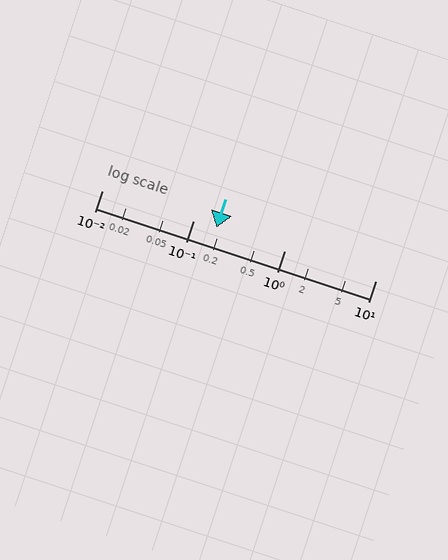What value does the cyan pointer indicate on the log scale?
The pointer indicates approximately 0.18.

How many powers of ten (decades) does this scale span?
The scale spans 3 decades, from 0.01 to 10.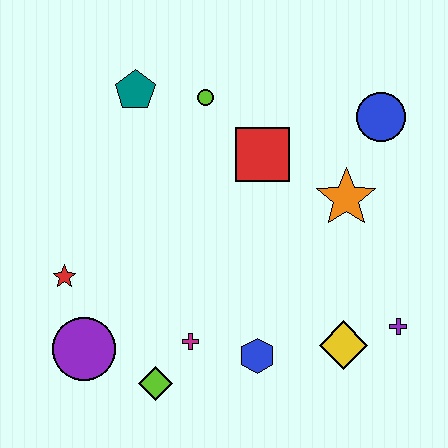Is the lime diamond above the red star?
No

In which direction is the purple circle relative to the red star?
The purple circle is below the red star.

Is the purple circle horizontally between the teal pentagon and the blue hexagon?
No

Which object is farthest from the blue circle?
The purple circle is farthest from the blue circle.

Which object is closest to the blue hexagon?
The magenta cross is closest to the blue hexagon.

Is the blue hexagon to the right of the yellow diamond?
No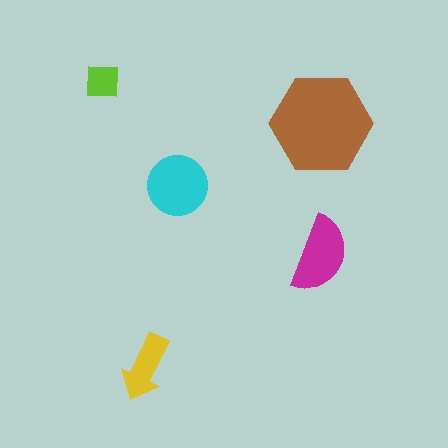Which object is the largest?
The brown hexagon.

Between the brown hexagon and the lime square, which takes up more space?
The brown hexagon.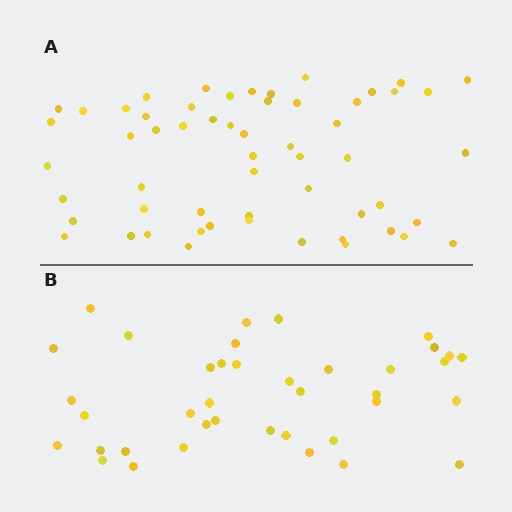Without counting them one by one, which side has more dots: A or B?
Region A (the top region) has more dots.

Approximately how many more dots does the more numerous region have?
Region A has approximately 20 more dots than region B.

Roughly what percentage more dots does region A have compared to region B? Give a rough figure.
About 45% more.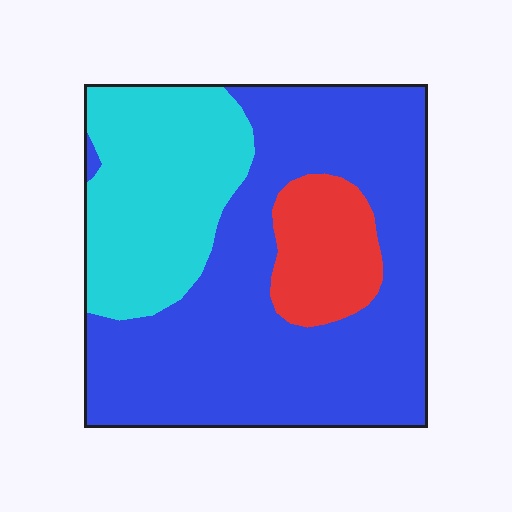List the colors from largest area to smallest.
From largest to smallest: blue, cyan, red.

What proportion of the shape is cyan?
Cyan takes up about one quarter (1/4) of the shape.